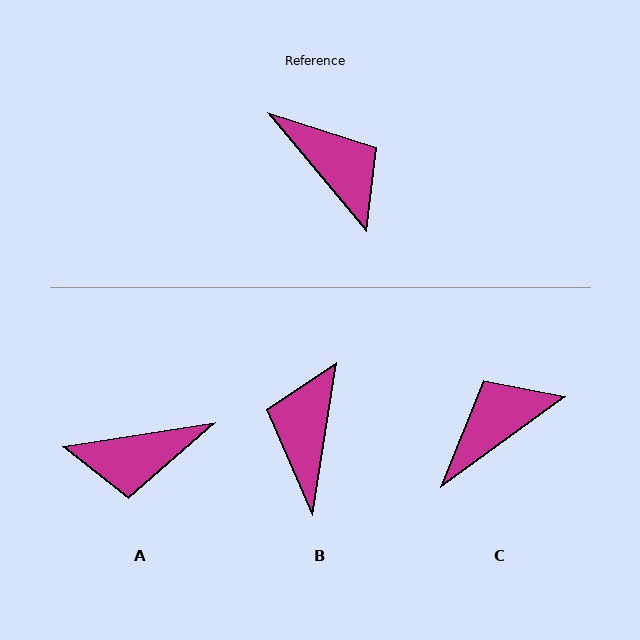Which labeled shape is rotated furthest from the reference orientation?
B, about 131 degrees away.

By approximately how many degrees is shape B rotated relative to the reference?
Approximately 131 degrees counter-clockwise.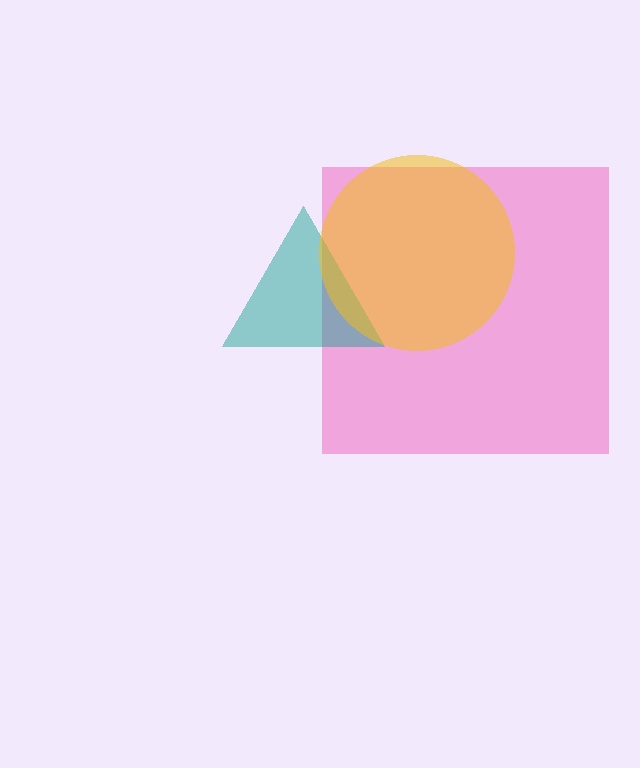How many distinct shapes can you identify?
There are 3 distinct shapes: a pink square, a teal triangle, a yellow circle.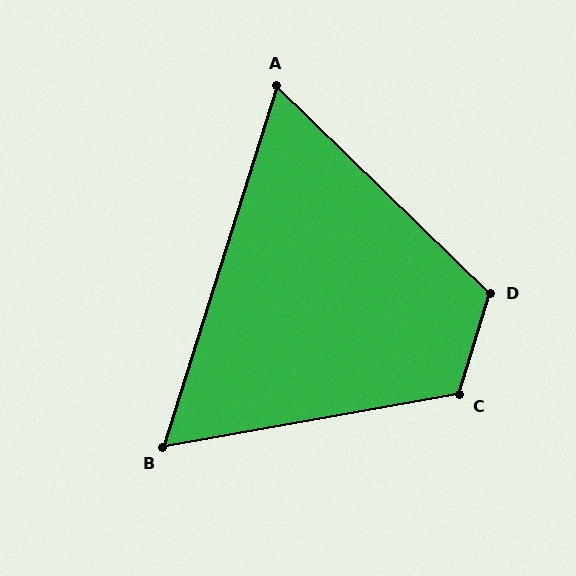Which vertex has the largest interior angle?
D, at approximately 117 degrees.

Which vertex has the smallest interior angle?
B, at approximately 63 degrees.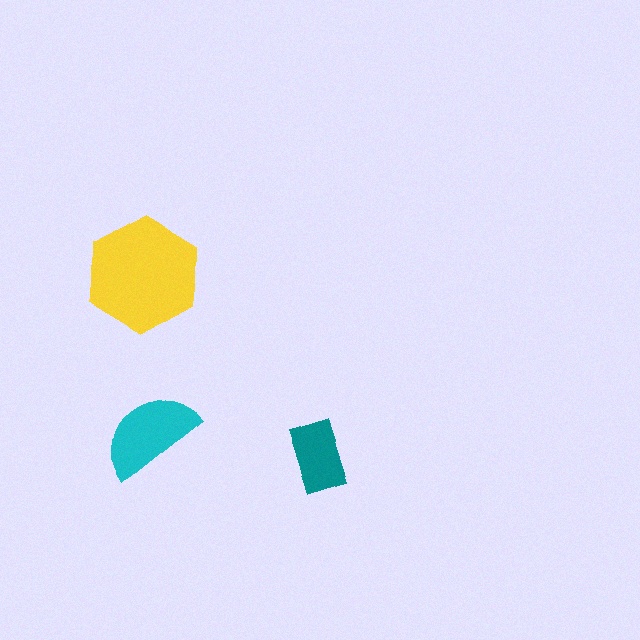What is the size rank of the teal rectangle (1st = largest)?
3rd.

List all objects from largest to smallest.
The yellow hexagon, the cyan semicircle, the teal rectangle.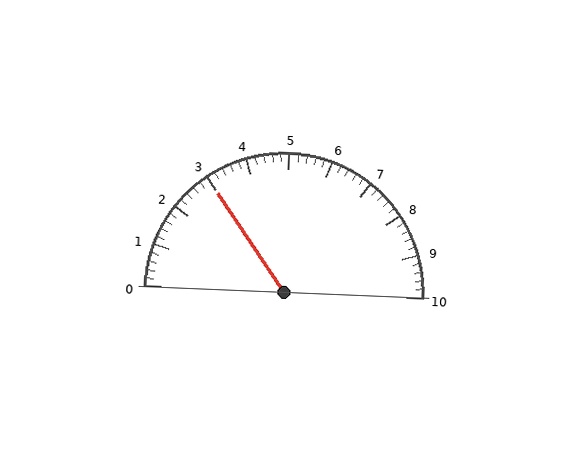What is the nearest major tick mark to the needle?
The nearest major tick mark is 3.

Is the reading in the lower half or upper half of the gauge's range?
The reading is in the lower half of the range (0 to 10).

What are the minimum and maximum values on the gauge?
The gauge ranges from 0 to 10.